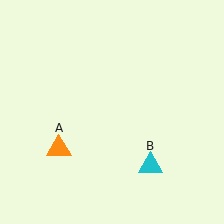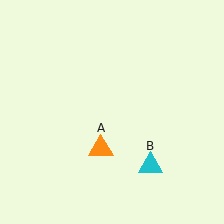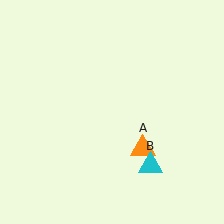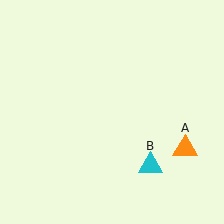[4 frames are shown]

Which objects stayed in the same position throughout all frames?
Cyan triangle (object B) remained stationary.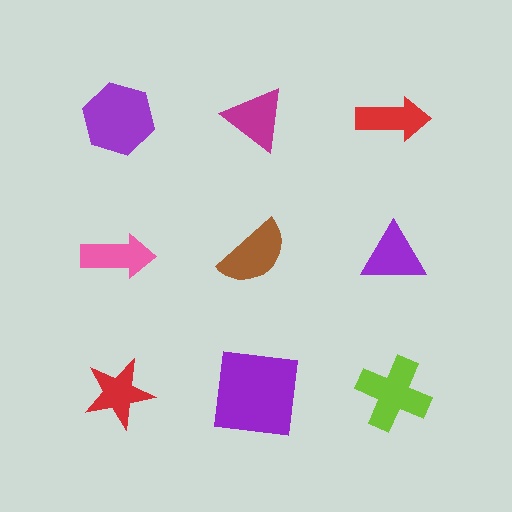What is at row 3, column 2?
A purple square.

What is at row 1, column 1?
A purple hexagon.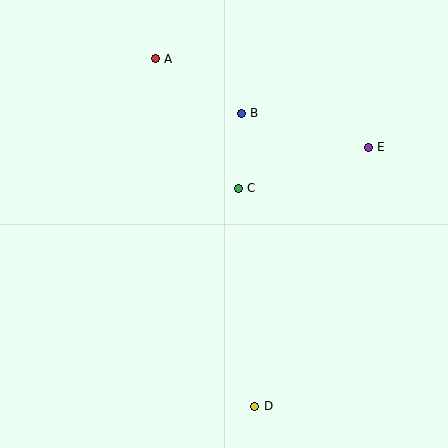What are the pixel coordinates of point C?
Point C is at (238, 188).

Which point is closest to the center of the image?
Point C at (238, 188) is closest to the center.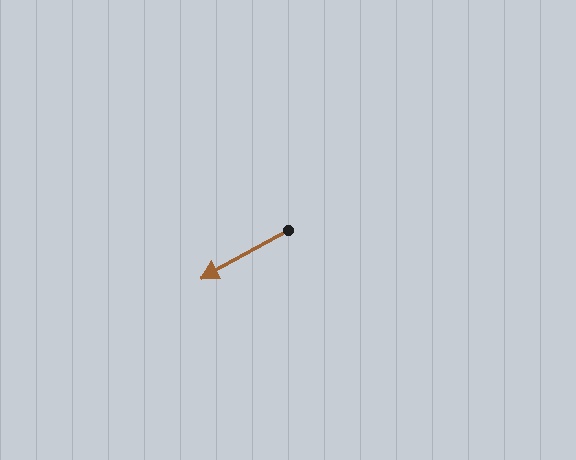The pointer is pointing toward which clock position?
Roughly 8 o'clock.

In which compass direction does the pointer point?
Southwest.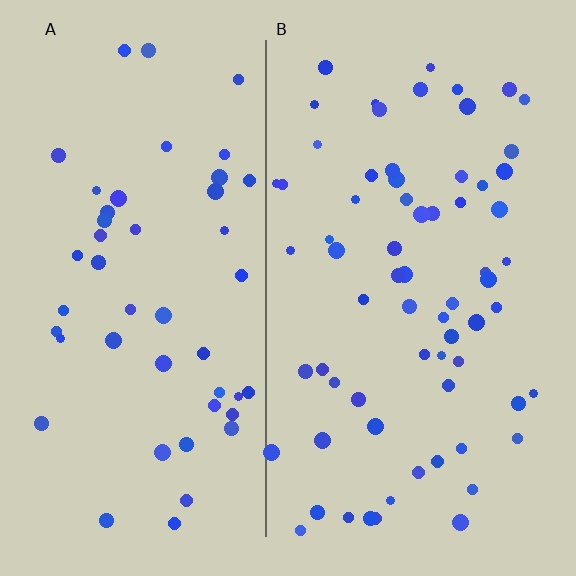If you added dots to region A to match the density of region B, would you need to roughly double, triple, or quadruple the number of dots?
Approximately double.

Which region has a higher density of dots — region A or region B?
B (the right).